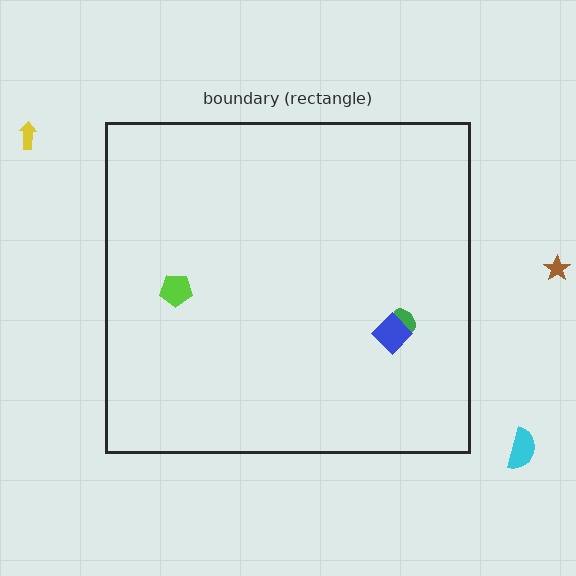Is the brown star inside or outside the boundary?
Outside.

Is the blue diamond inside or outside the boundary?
Inside.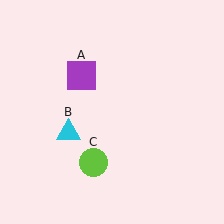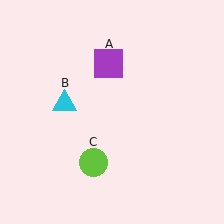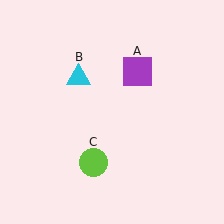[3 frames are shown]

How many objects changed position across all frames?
2 objects changed position: purple square (object A), cyan triangle (object B).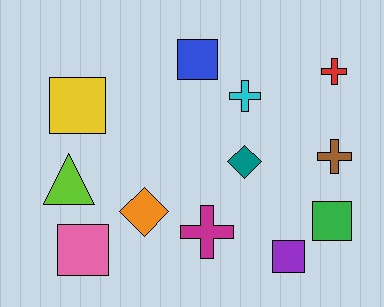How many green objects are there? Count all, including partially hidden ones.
There is 1 green object.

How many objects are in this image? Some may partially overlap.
There are 12 objects.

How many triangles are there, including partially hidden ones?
There is 1 triangle.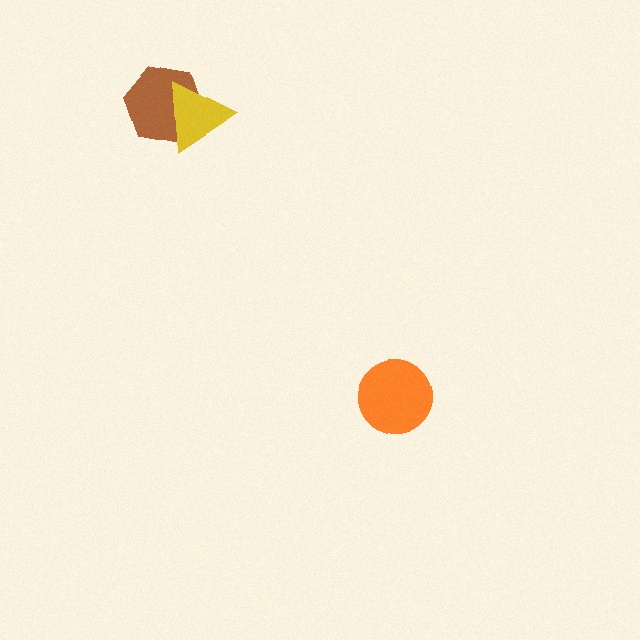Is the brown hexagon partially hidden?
Yes, it is partially covered by another shape.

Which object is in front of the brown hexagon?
The yellow triangle is in front of the brown hexagon.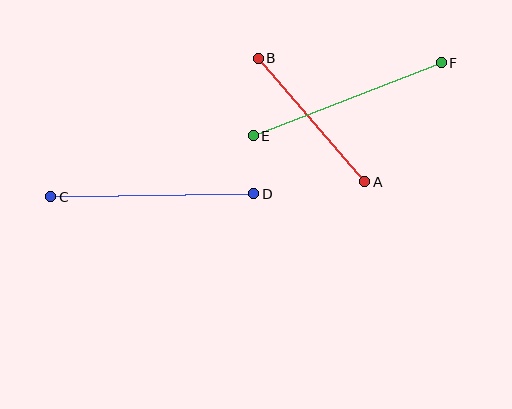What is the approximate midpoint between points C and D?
The midpoint is at approximately (152, 195) pixels.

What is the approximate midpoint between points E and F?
The midpoint is at approximately (347, 99) pixels.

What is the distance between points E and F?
The distance is approximately 202 pixels.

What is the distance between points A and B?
The distance is approximately 163 pixels.